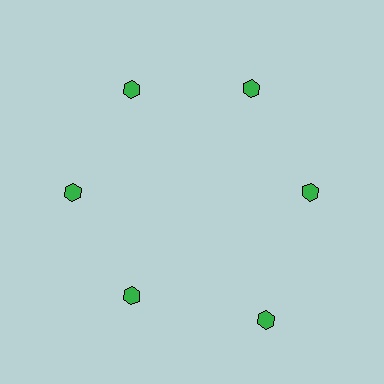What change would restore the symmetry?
The symmetry would be restored by moving it inward, back onto the ring so that all 6 hexagons sit at equal angles and equal distance from the center.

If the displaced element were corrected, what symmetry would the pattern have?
It would have 6-fold rotational symmetry — the pattern would map onto itself every 60 degrees.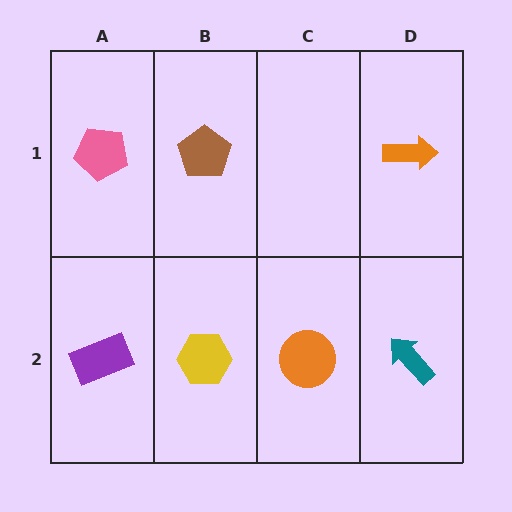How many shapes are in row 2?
4 shapes.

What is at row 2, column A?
A purple rectangle.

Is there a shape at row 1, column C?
No, that cell is empty.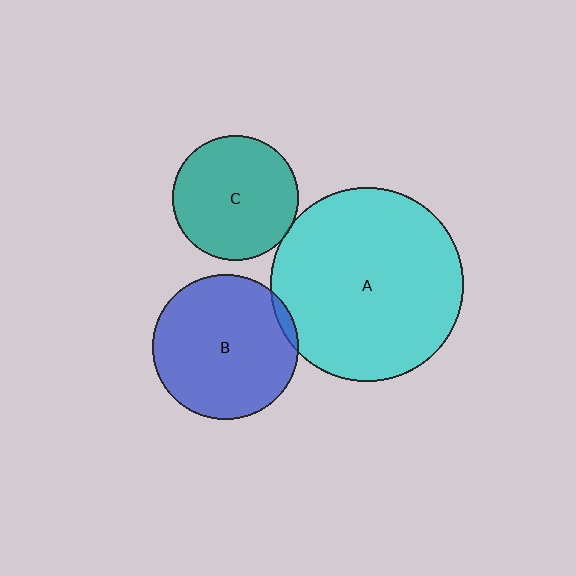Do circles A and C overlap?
Yes.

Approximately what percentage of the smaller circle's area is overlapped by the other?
Approximately 5%.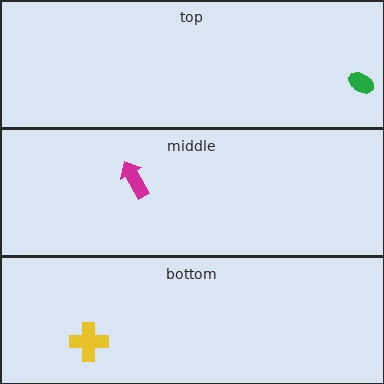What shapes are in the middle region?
The magenta arrow.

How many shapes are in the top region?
1.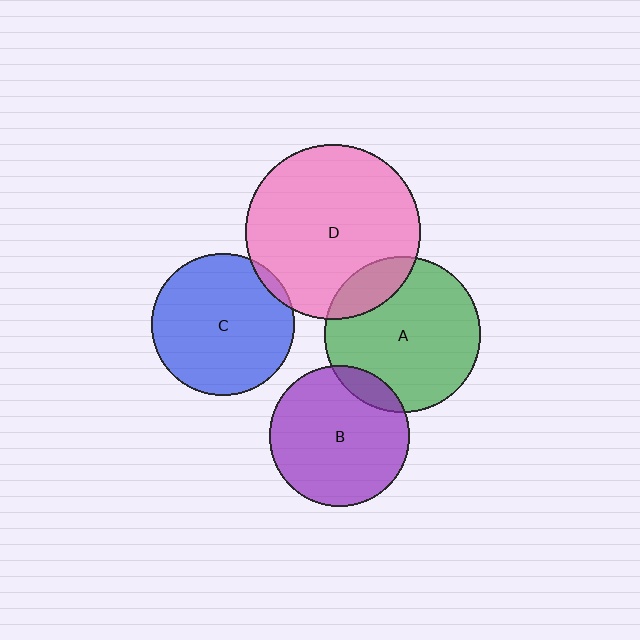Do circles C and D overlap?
Yes.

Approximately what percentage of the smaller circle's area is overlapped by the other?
Approximately 5%.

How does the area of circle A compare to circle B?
Approximately 1.2 times.